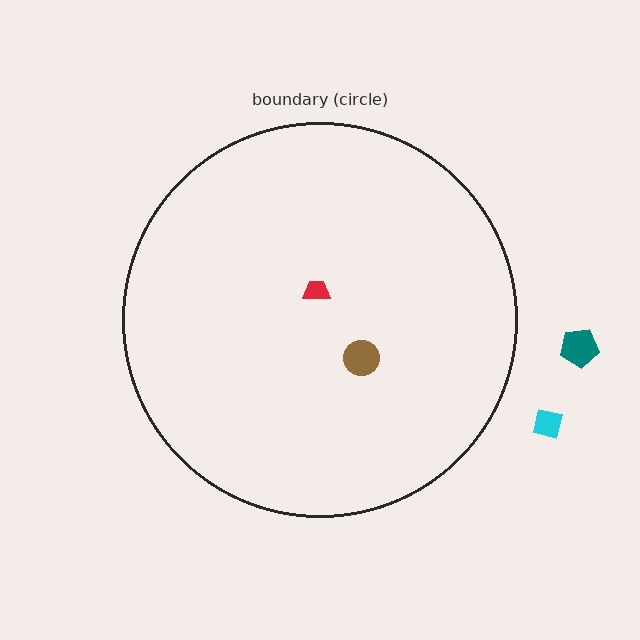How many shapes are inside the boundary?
2 inside, 2 outside.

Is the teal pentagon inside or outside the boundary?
Outside.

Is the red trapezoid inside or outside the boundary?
Inside.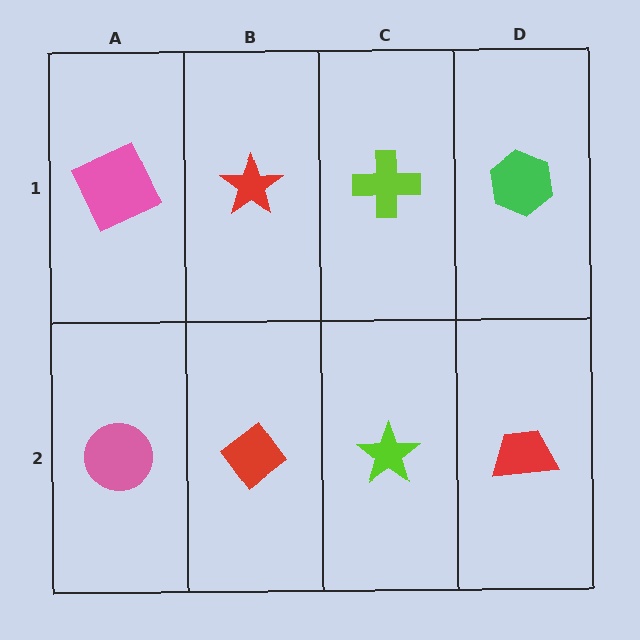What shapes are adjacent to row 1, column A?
A pink circle (row 2, column A), a red star (row 1, column B).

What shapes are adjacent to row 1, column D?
A red trapezoid (row 2, column D), a lime cross (row 1, column C).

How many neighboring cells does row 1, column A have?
2.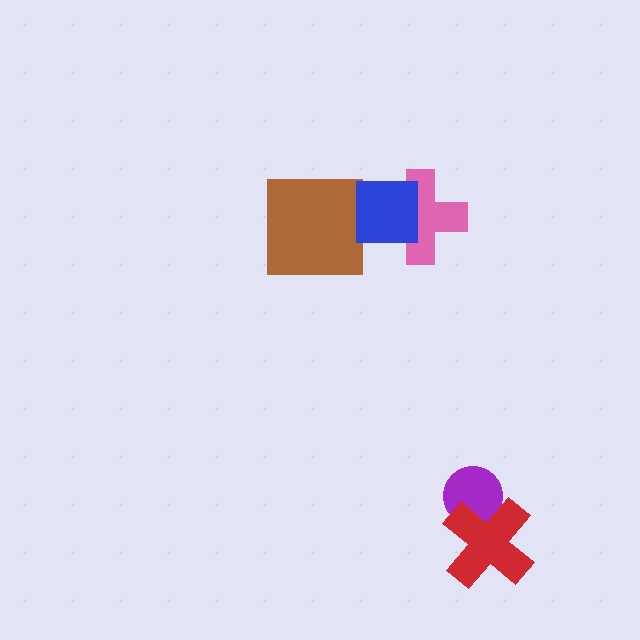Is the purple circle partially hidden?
Yes, it is partially covered by another shape.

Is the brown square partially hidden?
No, no other shape covers it.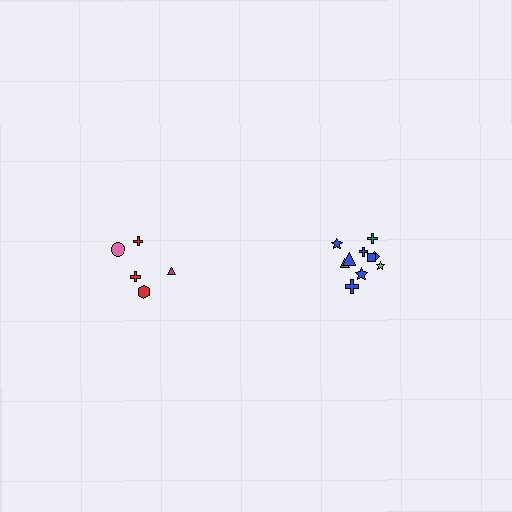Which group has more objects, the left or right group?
The right group.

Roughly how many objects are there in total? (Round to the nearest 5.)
Roughly 15 objects in total.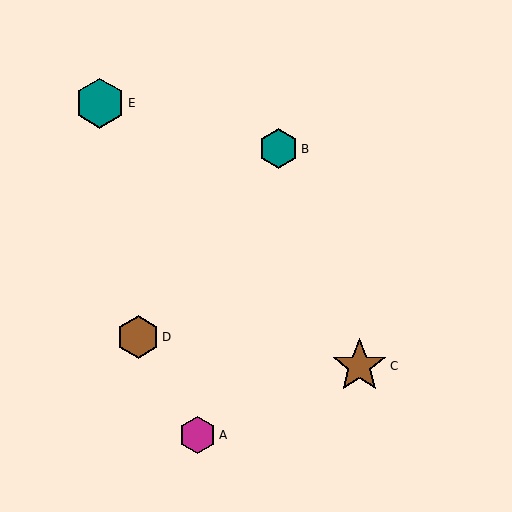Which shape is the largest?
The brown star (labeled C) is the largest.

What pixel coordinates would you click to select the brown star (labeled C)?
Click at (359, 366) to select the brown star C.